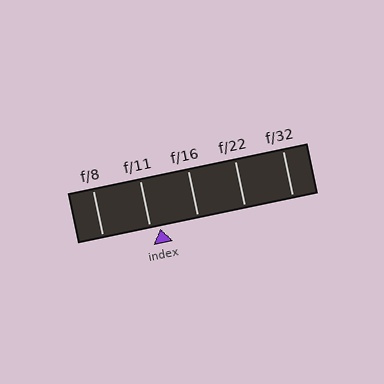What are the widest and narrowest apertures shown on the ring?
The widest aperture shown is f/8 and the narrowest is f/32.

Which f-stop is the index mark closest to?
The index mark is closest to f/11.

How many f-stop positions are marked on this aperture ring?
There are 5 f-stop positions marked.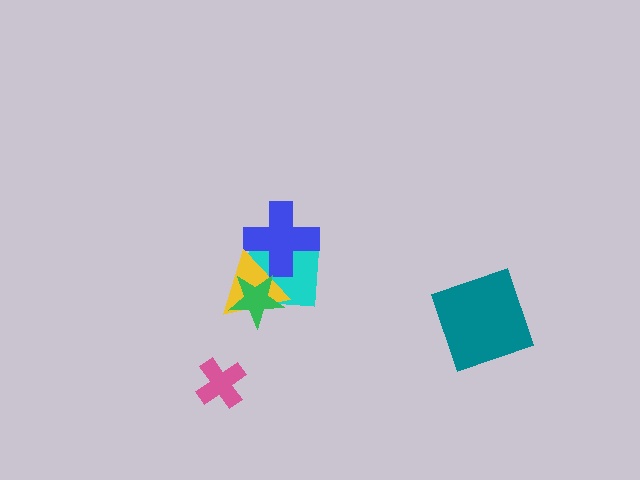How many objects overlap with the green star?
2 objects overlap with the green star.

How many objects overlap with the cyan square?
3 objects overlap with the cyan square.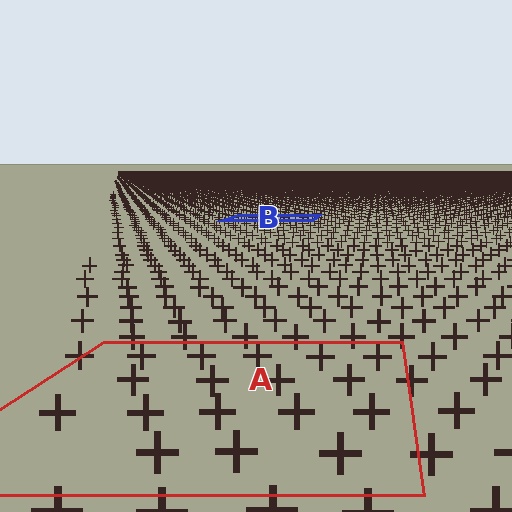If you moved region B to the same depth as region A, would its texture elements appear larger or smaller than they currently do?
They would appear larger. At a closer depth, the same texture elements are projected at a bigger on-screen size.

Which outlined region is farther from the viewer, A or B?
Region B is farther from the viewer — the texture elements inside it appear smaller and more densely packed.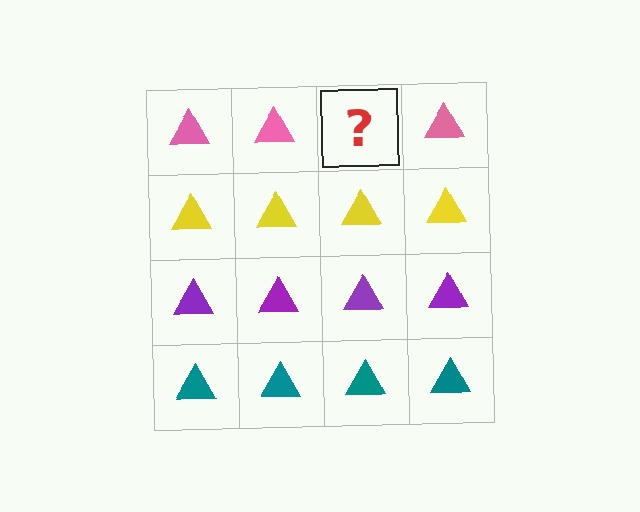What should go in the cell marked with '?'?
The missing cell should contain a pink triangle.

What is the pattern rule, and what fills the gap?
The rule is that each row has a consistent color. The gap should be filled with a pink triangle.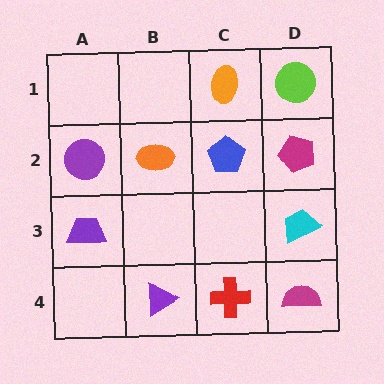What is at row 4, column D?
A magenta semicircle.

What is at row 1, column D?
A lime circle.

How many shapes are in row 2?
4 shapes.